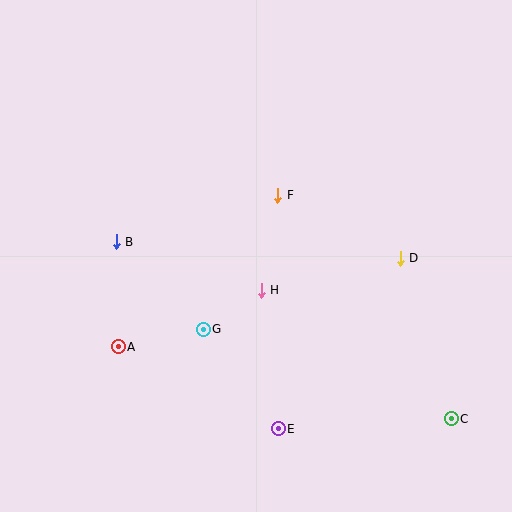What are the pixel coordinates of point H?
Point H is at (261, 290).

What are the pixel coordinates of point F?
Point F is at (278, 195).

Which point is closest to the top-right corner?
Point D is closest to the top-right corner.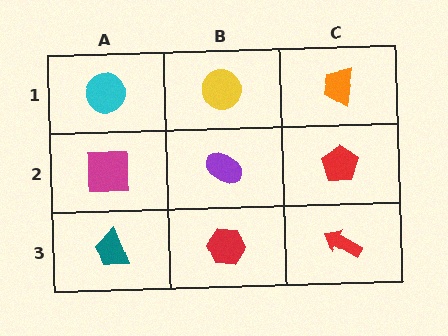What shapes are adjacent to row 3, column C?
A red pentagon (row 2, column C), a red hexagon (row 3, column B).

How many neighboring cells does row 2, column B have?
4.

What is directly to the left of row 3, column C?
A red hexagon.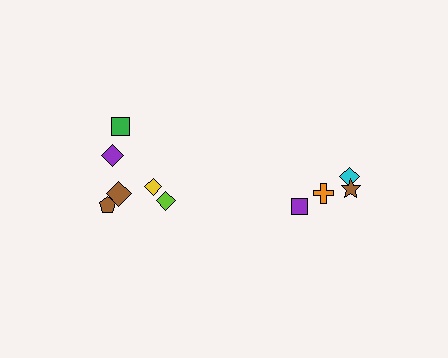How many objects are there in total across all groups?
There are 10 objects.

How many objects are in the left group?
There are 6 objects.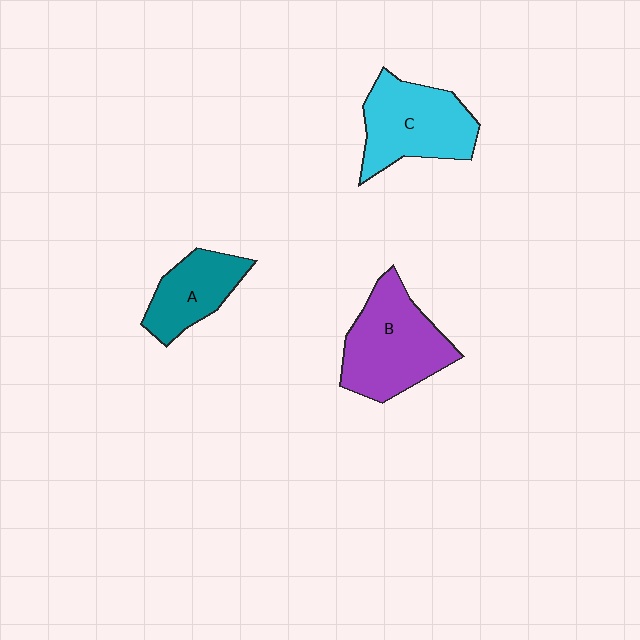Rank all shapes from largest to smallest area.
From largest to smallest: B (purple), C (cyan), A (teal).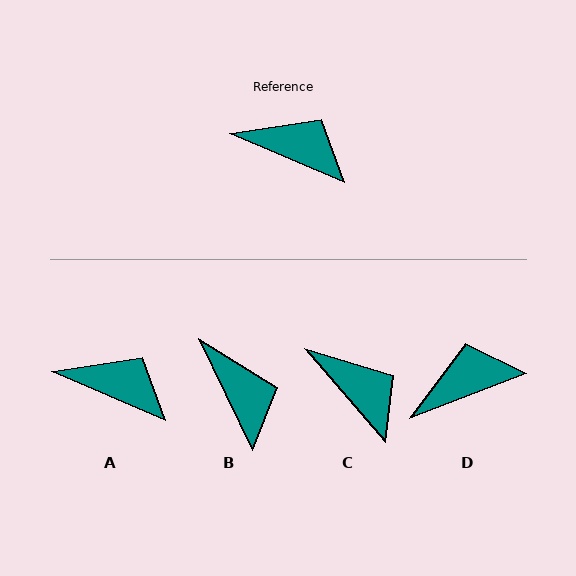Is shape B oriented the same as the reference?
No, it is off by about 41 degrees.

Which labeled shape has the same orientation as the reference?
A.